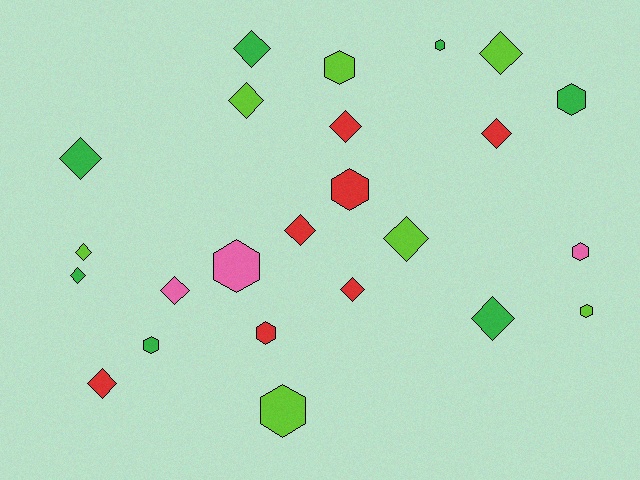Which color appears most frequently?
Green, with 7 objects.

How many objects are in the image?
There are 24 objects.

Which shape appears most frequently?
Diamond, with 14 objects.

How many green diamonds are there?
There are 4 green diamonds.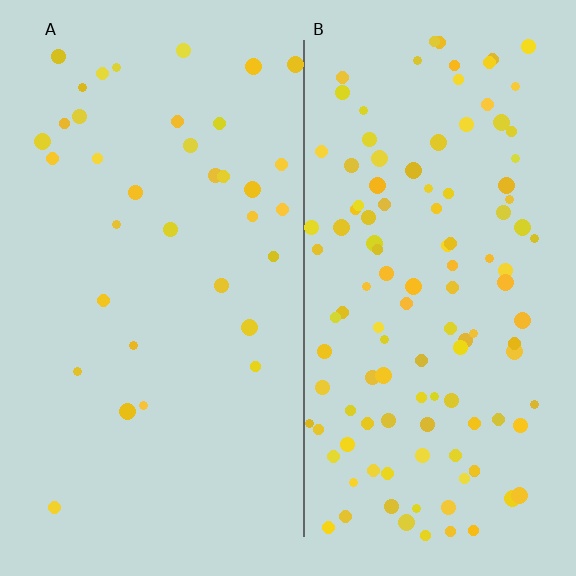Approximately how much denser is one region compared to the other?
Approximately 3.4× — region B over region A.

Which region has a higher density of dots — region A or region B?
B (the right).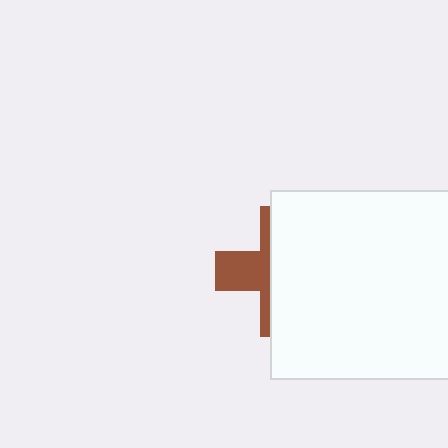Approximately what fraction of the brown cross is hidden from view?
Roughly 65% of the brown cross is hidden behind the white rectangle.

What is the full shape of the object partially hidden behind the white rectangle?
The partially hidden object is a brown cross.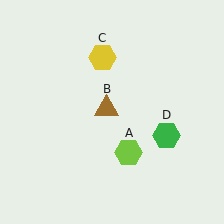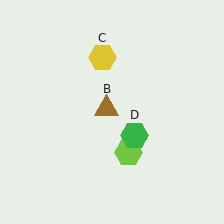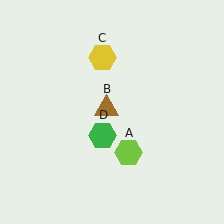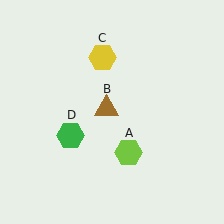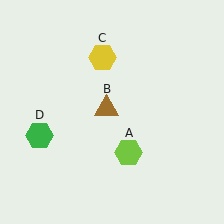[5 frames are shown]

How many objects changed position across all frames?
1 object changed position: green hexagon (object D).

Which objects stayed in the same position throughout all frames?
Lime hexagon (object A) and brown triangle (object B) and yellow hexagon (object C) remained stationary.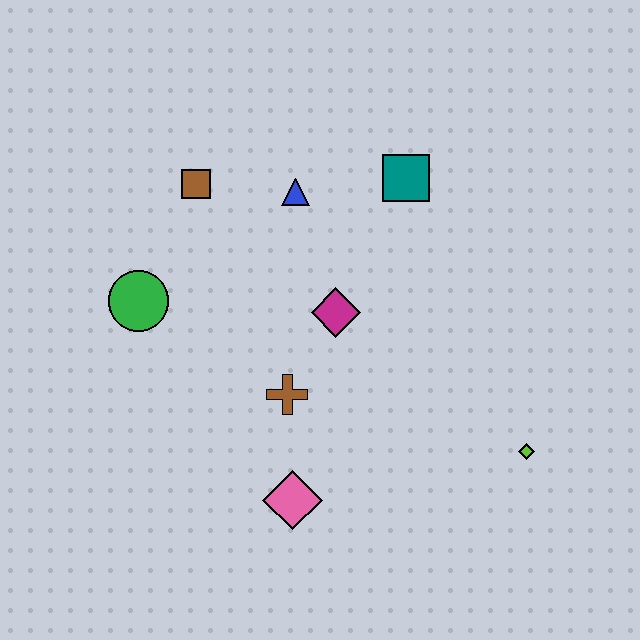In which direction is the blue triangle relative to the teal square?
The blue triangle is to the left of the teal square.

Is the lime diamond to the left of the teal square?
No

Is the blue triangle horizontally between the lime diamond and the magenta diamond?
No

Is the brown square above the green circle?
Yes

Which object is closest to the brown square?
The blue triangle is closest to the brown square.